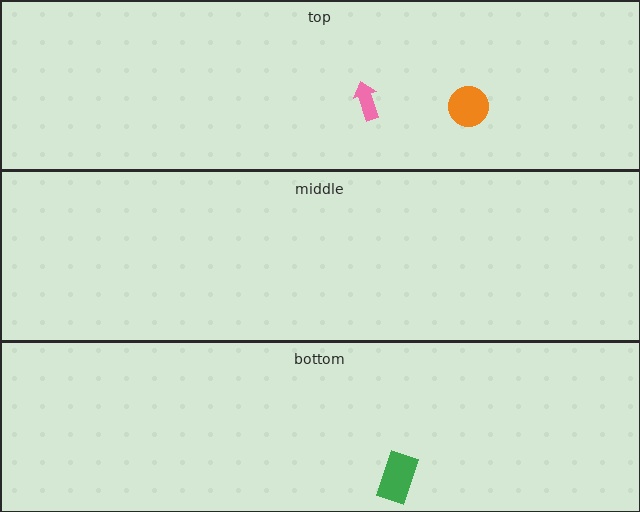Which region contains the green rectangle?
The bottom region.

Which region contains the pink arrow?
The top region.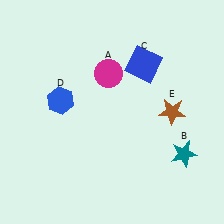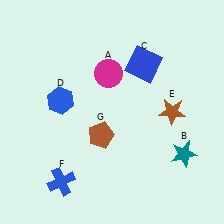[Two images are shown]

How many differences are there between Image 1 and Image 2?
There are 2 differences between the two images.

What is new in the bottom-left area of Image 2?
A brown pentagon (G) was added in the bottom-left area of Image 2.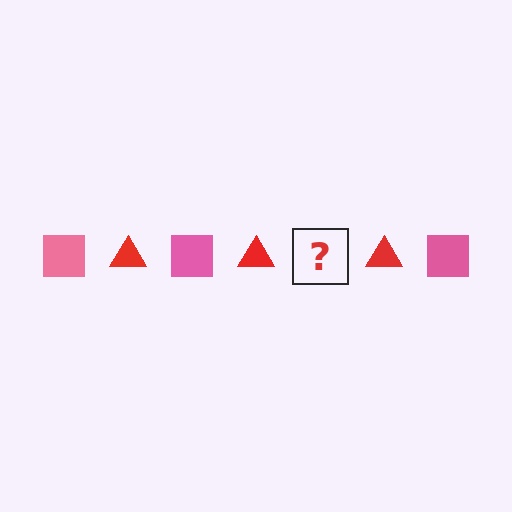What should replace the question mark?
The question mark should be replaced with a pink square.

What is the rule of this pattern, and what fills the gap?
The rule is that the pattern alternates between pink square and red triangle. The gap should be filled with a pink square.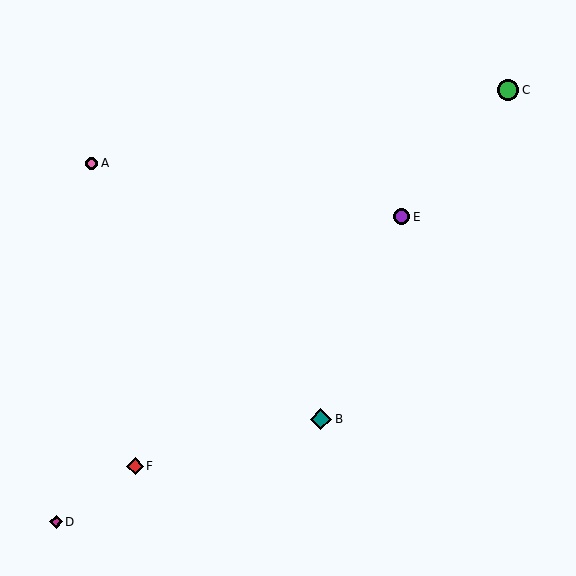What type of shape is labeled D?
Shape D is a magenta diamond.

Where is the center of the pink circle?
The center of the pink circle is at (91, 163).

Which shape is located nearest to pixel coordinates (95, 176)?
The pink circle (labeled A) at (91, 163) is nearest to that location.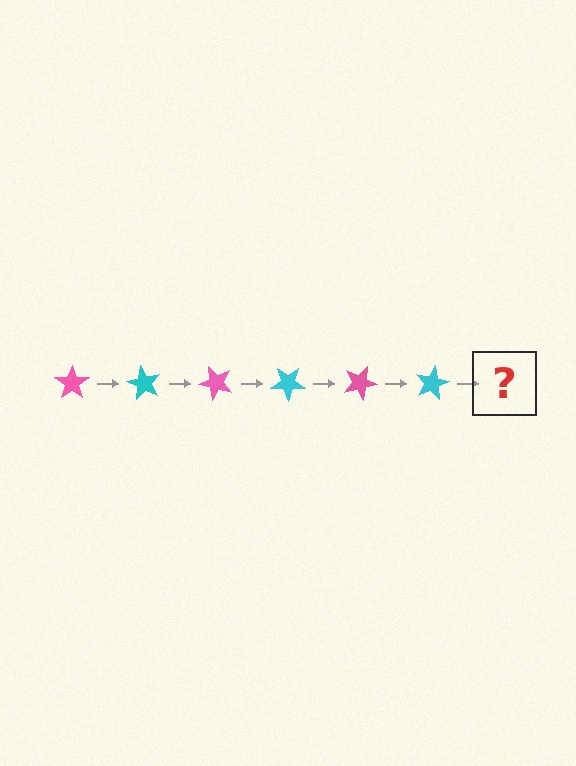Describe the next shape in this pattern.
It should be a pink star, rotated 360 degrees from the start.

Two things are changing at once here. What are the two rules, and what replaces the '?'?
The two rules are that it rotates 60 degrees each step and the color cycles through pink and cyan. The '?' should be a pink star, rotated 360 degrees from the start.